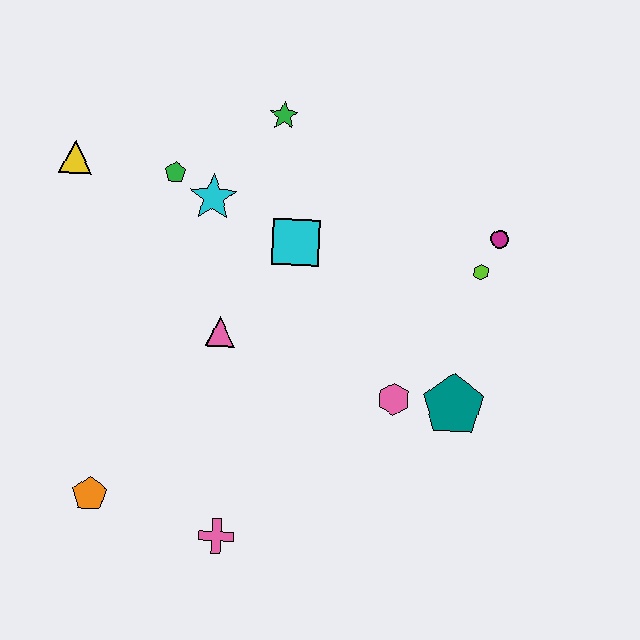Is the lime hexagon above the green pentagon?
No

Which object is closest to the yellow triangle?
The green pentagon is closest to the yellow triangle.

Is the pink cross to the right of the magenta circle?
No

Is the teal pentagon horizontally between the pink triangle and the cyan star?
No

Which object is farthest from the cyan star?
The pink cross is farthest from the cyan star.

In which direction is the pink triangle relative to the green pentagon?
The pink triangle is below the green pentagon.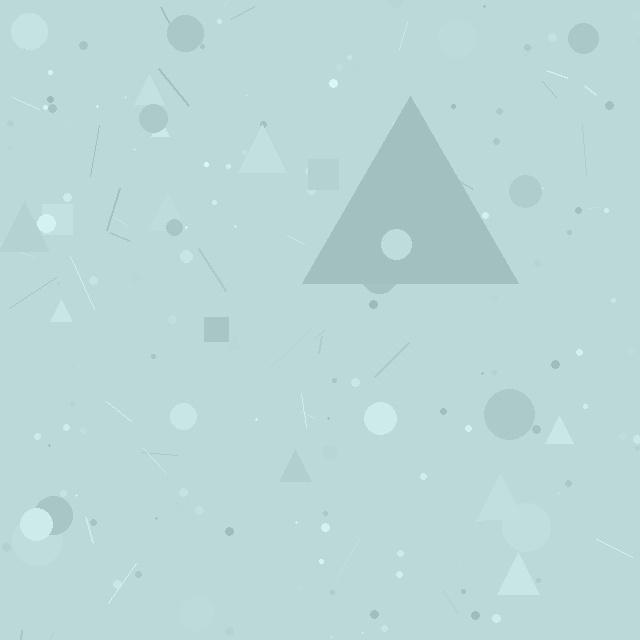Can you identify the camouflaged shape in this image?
The camouflaged shape is a triangle.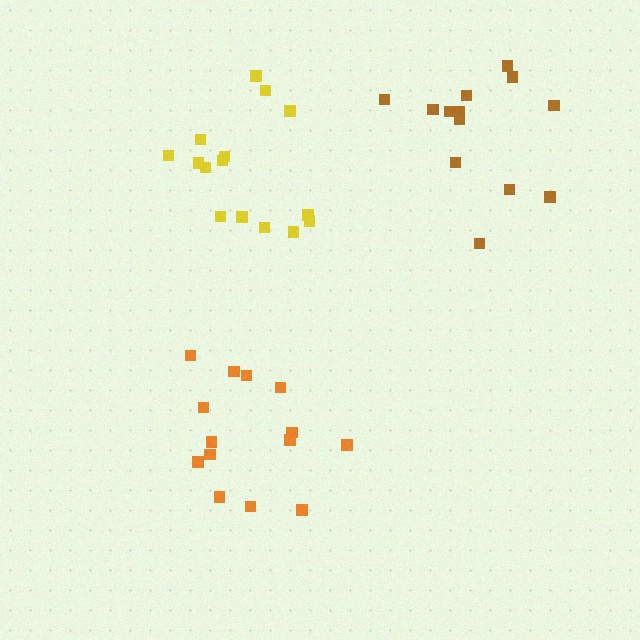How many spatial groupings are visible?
There are 3 spatial groupings.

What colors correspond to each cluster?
The clusters are colored: orange, brown, yellow.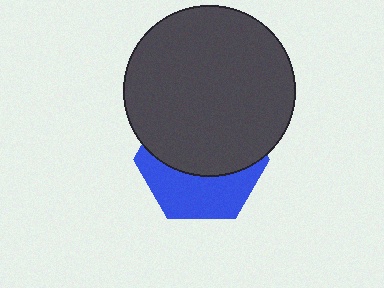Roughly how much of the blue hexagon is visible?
A small part of it is visible (roughly 41%).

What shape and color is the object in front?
The object in front is a dark gray circle.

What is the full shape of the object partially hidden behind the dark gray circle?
The partially hidden object is a blue hexagon.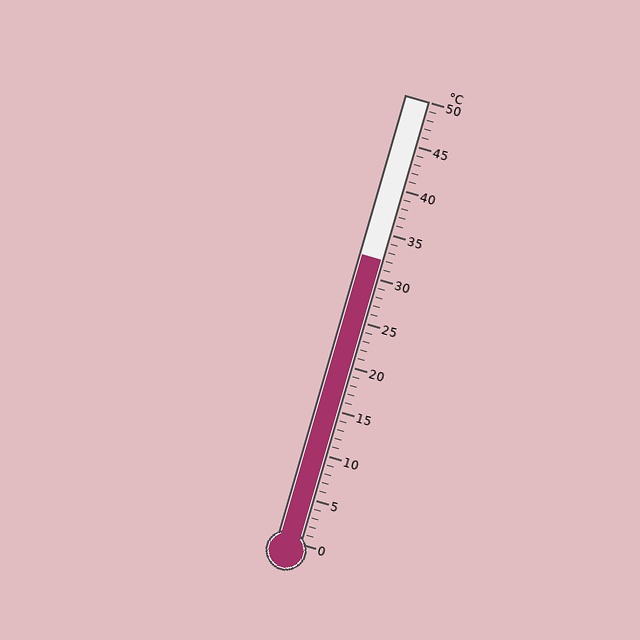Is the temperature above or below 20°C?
The temperature is above 20°C.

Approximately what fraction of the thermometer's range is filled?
The thermometer is filled to approximately 65% of its range.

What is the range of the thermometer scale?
The thermometer scale ranges from 0°C to 50°C.